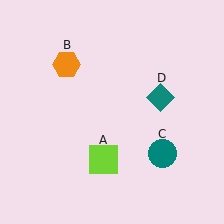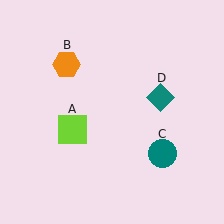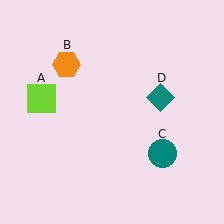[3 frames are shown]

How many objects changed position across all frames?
1 object changed position: lime square (object A).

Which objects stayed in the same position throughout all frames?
Orange hexagon (object B) and teal circle (object C) and teal diamond (object D) remained stationary.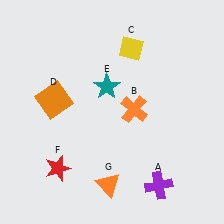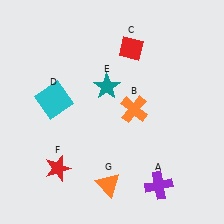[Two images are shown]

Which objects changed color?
C changed from yellow to red. D changed from orange to cyan.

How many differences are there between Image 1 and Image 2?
There are 2 differences between the two images.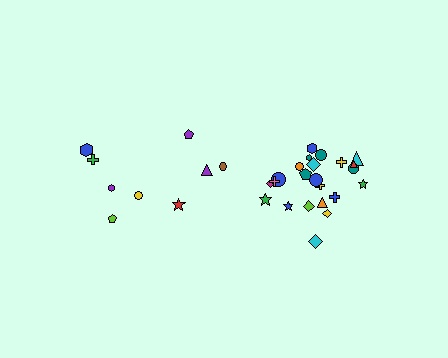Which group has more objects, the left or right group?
The right group.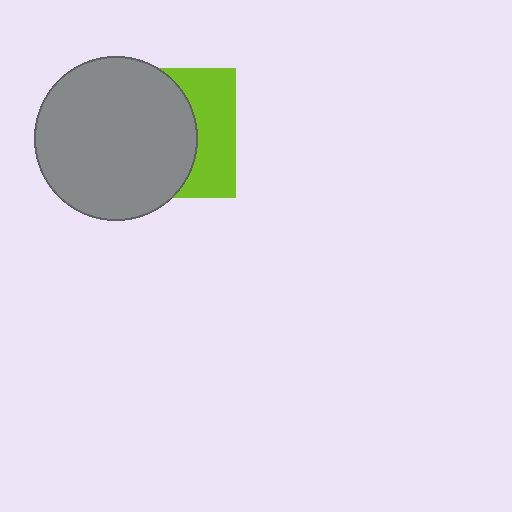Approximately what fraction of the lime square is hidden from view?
Roughly 63% of the lime square is hidden behind the gray circle.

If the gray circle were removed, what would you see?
You would see the complete lime square.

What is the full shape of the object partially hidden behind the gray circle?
The partially hidden object is a lime square.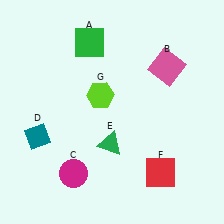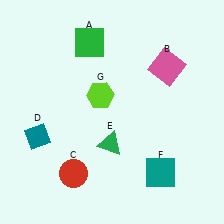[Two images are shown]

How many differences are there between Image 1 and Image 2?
There are 2 differences between the two images.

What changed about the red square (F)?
In Image 1, F is red. In Image 2, it changed to teal.